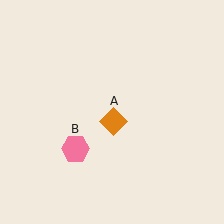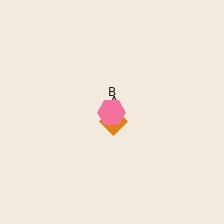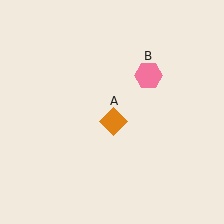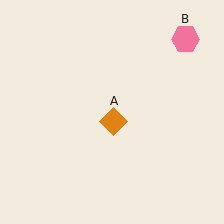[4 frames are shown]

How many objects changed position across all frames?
1 object changed position: pink hexagon (object B).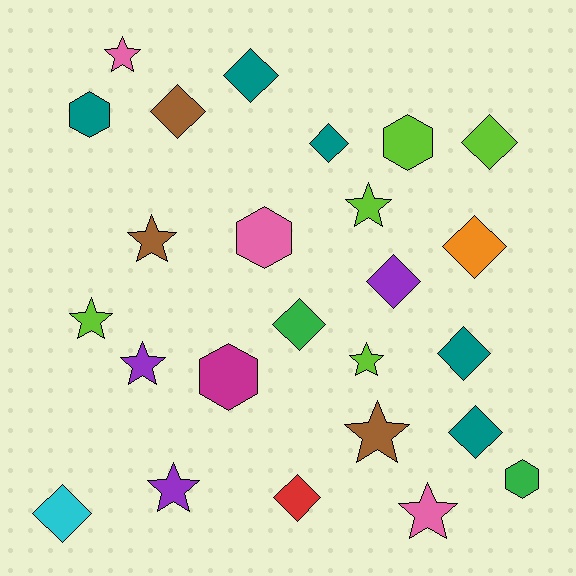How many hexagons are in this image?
There are 5 hexagons.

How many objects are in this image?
There are 25 objects.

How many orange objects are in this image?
There is 1 orange object.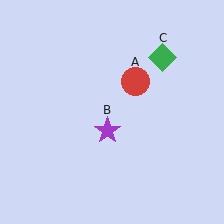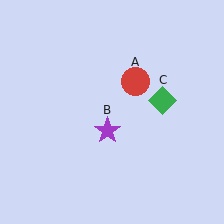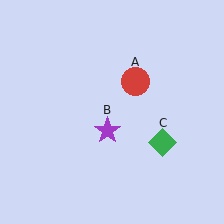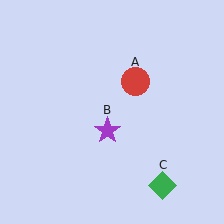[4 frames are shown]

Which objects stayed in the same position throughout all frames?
Red circle (object A) and purple star (object B) remained stationary.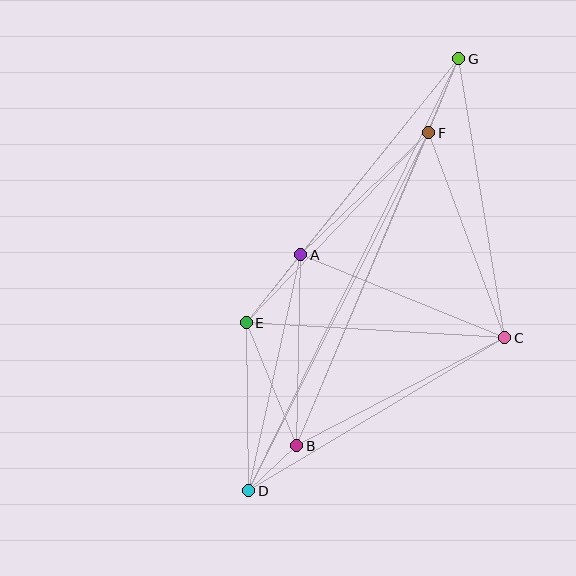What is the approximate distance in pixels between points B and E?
The distance between B and E is approximately 133 pixels.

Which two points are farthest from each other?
Points D and G are farthest from each other.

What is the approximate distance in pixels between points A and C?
The distance between A and C is approximately 220 pixels.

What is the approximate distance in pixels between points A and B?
The distance between A and B is approximately 191 pixels.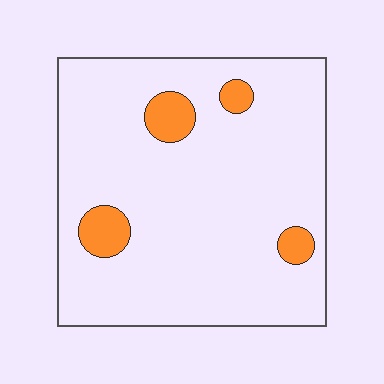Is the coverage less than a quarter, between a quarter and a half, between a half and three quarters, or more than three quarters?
Less than a quarter.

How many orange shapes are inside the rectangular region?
4.